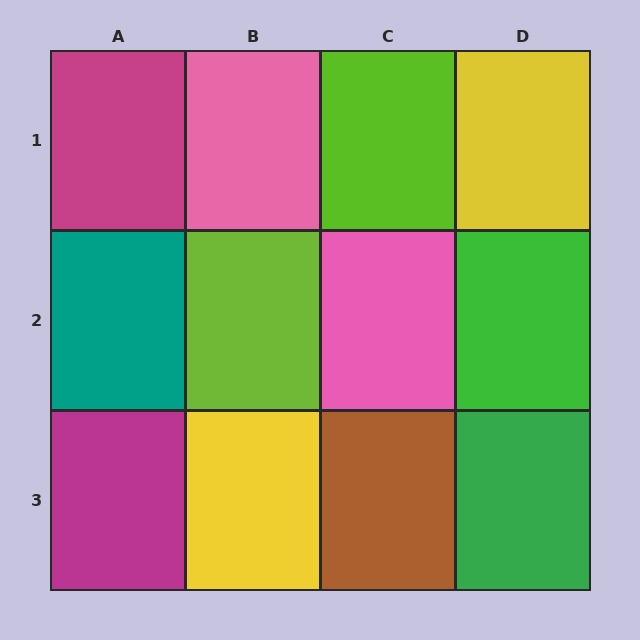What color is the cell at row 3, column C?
Brown.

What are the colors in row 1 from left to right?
Magenta, pink, lime, yellow.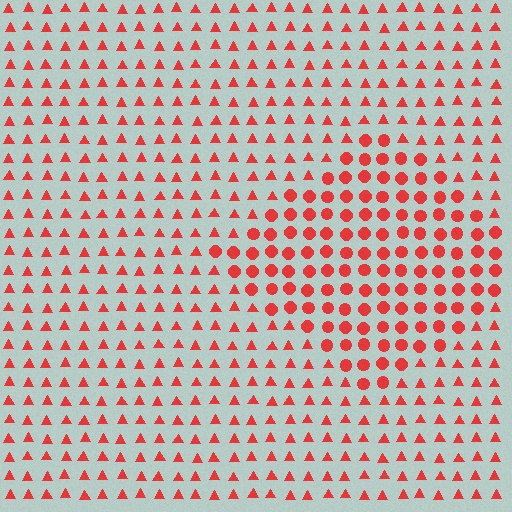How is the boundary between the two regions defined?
The boundary is defined by a change in element shape: circles inside vs. triangles outside. All elements share the same color and spacing.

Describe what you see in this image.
The image is filled with small red elements arranged in a uniform grid. A diamond-shaped region contains circles, while the surrounding area contains triangles. The boundary is defined purely by the change in element shape.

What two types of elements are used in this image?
The image uses circles inside the diamond region and triangles outside it.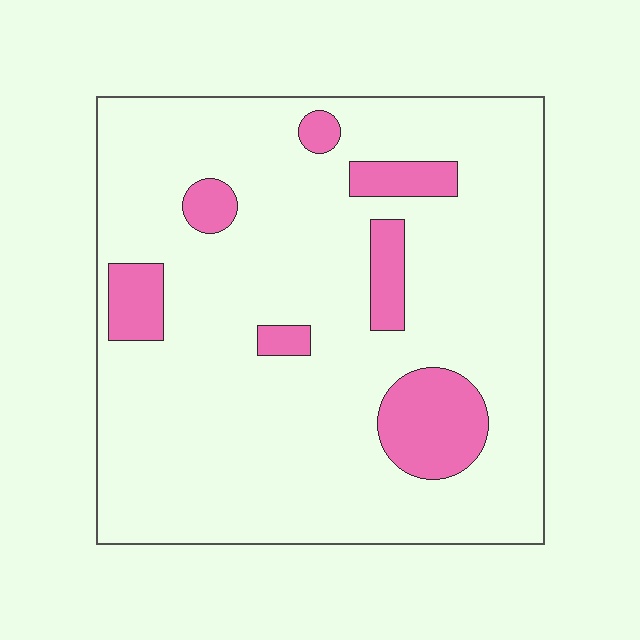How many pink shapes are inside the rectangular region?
7.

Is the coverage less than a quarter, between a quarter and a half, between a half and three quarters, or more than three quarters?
Less than a quarter.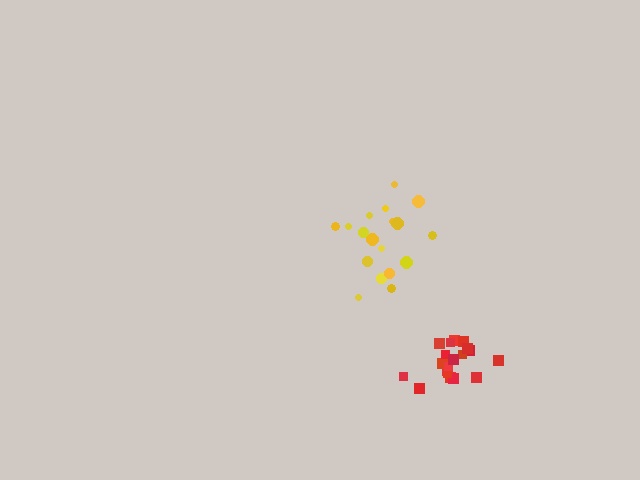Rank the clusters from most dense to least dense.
red, yellow.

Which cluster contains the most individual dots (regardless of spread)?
Red (19).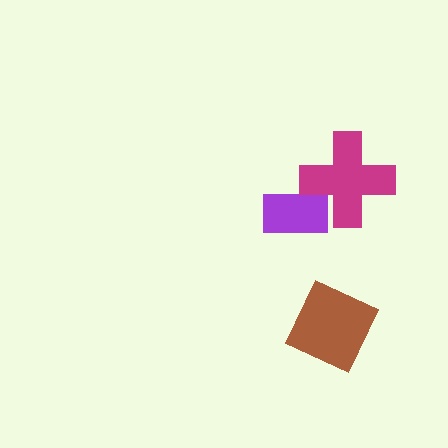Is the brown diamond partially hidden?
No, no other shape covers it.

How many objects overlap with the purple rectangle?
1 object overlaps with the purple rectangle.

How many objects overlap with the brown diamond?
0 objects overlap with the brown diamond.